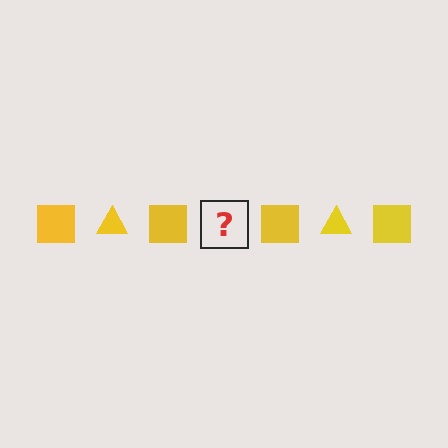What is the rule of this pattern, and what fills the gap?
The rule is that the pattern cycles through square, triangle shapes in yellow. The gap should be filled with a yellow triangle.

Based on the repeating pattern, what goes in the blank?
The blank should be a yellow triangle.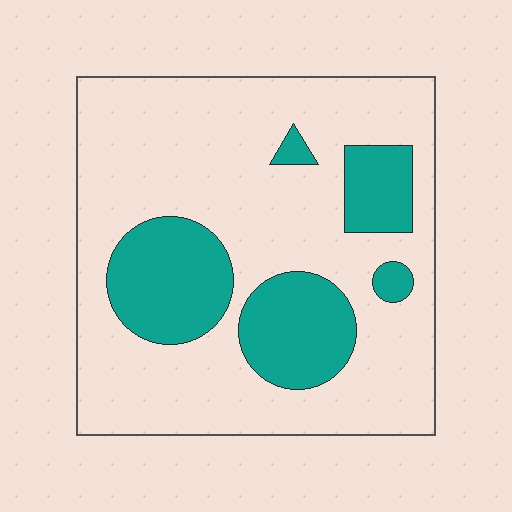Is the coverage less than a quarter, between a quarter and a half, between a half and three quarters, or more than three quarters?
Between a quarter and a half.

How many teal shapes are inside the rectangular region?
5.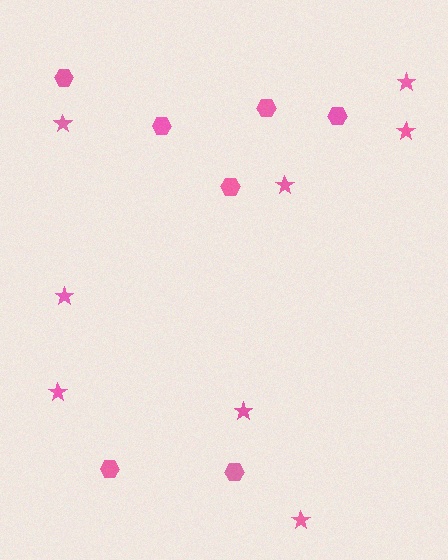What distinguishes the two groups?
There are 2 groups: one group of stars (8) and one group of hexagons (7).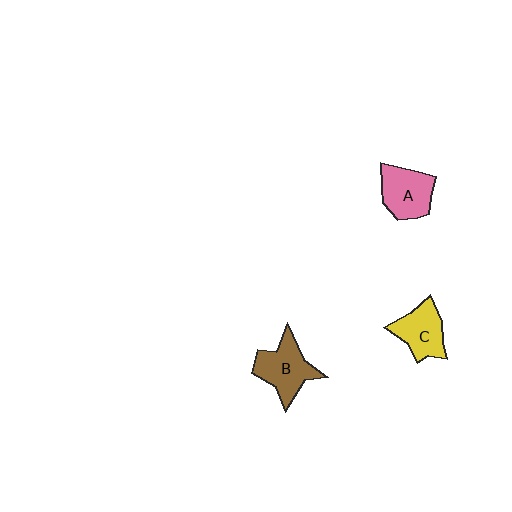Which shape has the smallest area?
Shape C (yellow).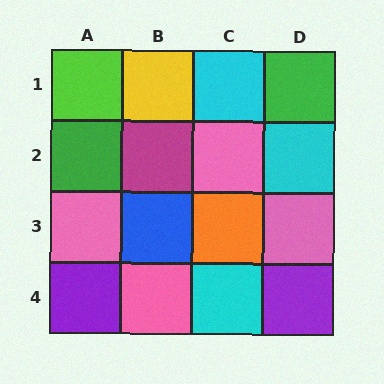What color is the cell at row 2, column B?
Magenta.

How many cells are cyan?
3 cells are cyan.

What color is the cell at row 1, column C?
Cyan.